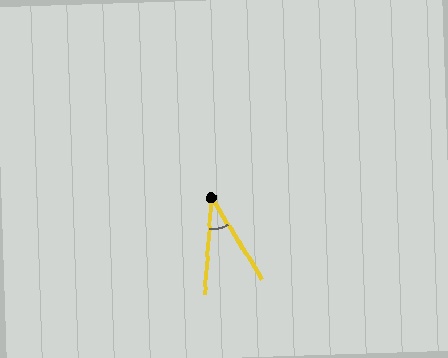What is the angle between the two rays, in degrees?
Approximately 37 degrees.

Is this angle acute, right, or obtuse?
It is acute.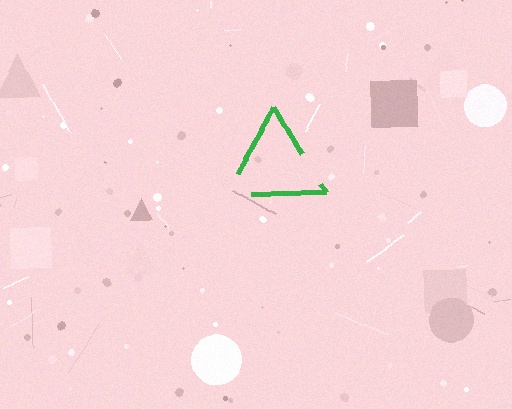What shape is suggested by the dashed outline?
The dashed outline suggests a triangle.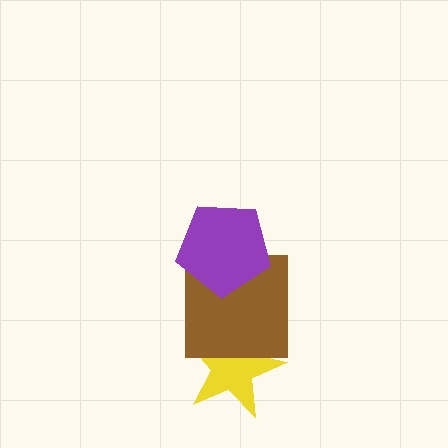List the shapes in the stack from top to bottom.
From top to bottom: the purple pentagon, the brown square, the yellow star.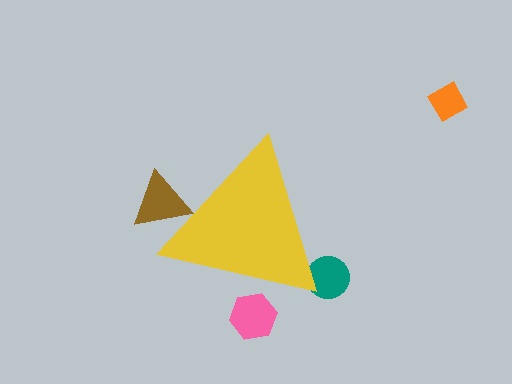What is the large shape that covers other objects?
A yellow triangle.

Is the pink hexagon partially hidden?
Yes, the pink hexagon is partially hidden behind the yellow triangle.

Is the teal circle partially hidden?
Yes, the teal circle is partially hidden behind the yellow triangle.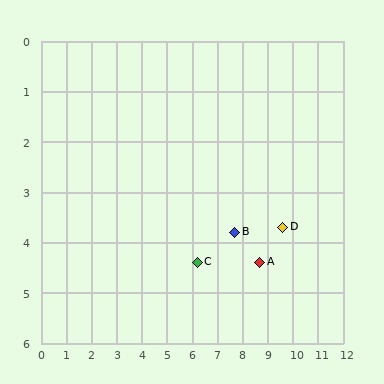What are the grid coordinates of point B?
Point B is at approximately (7.7, 3.8).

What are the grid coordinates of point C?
Point C is at approximately (6.2, 4.4).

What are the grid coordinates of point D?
Point D is at approximately (9.6, 3.7).